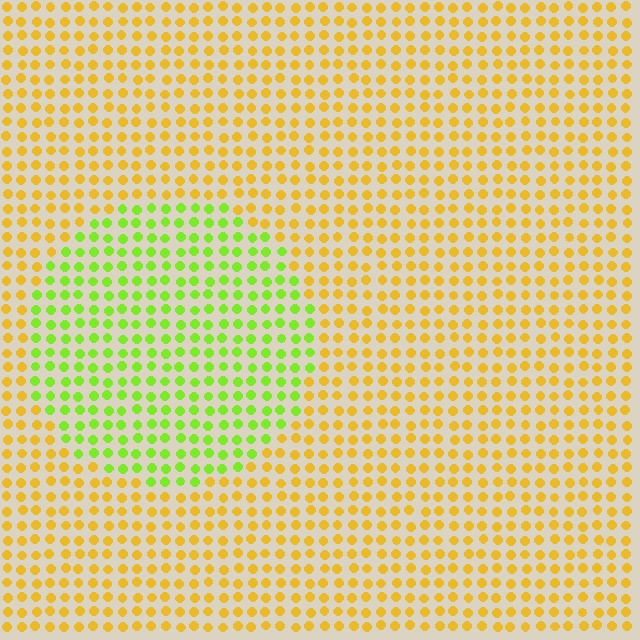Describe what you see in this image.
The image is filled with small yellow elements in a uniform arrangement. A circle-shaped region is visible where the elements are tinted to a slightly different hue, forming a subtle color boundary.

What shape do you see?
I see a circle.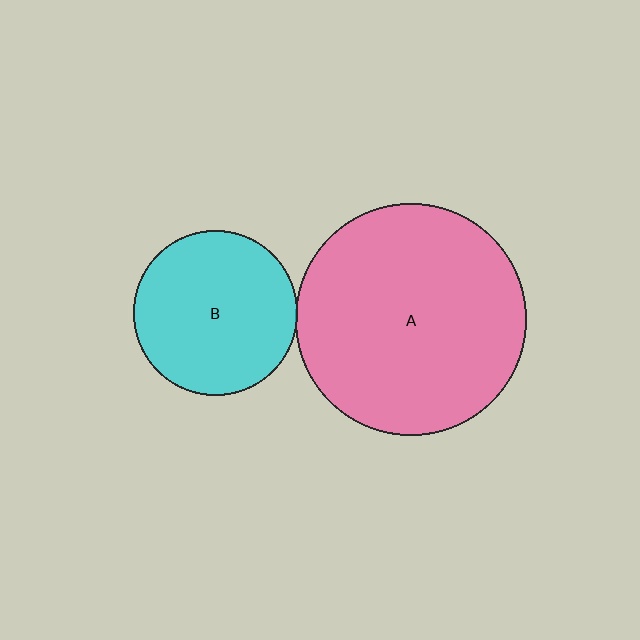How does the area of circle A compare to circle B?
Approximately 2.0 times.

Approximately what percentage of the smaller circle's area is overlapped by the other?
Approximately 5%.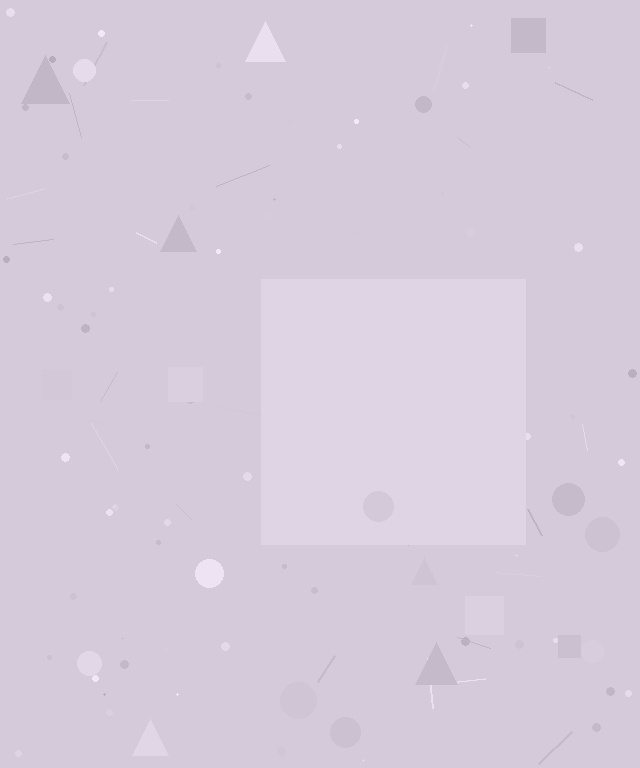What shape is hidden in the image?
A square is hidden in the image.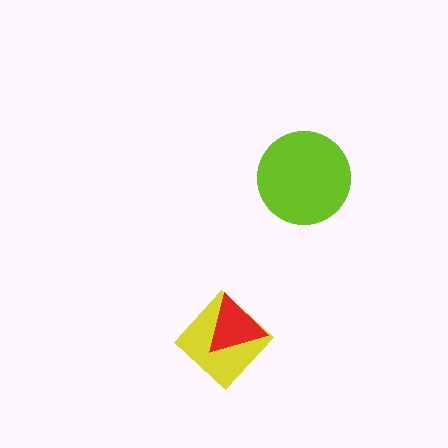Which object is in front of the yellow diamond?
The red triangle is in front of the yellow diamond.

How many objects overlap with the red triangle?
1 object overlaps with the red triangle.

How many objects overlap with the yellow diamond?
1 object overlaps with the yellow diamond.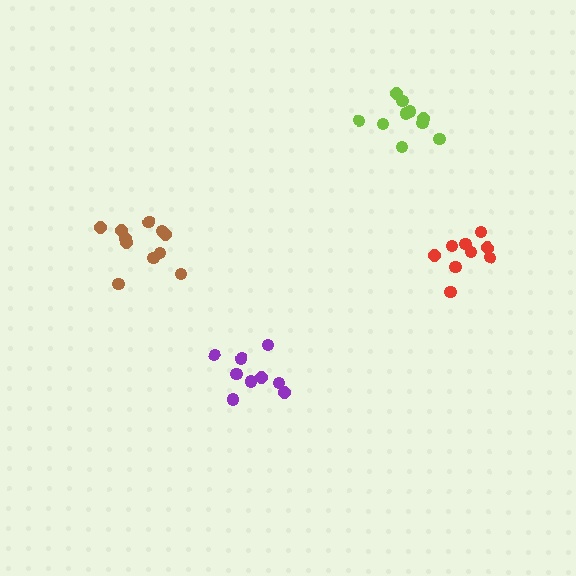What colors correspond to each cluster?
The clusters are colored: brown, purple, red, lime.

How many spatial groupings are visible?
There are 4 spatial groupings.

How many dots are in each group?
Group 1: 11 dots, Group 2: 9 dots, Group 3: 9 dots, Group 4: 10 dots (39 total).